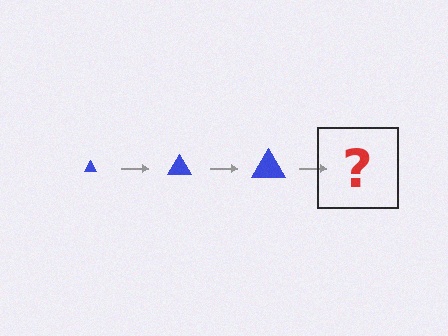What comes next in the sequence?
The next element should be a blue triangle, larger than the previous one.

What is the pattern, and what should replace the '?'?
The pattern is that the triangle gets progressively larger each step. The '?' should be a blue triangle, larger than the previous one.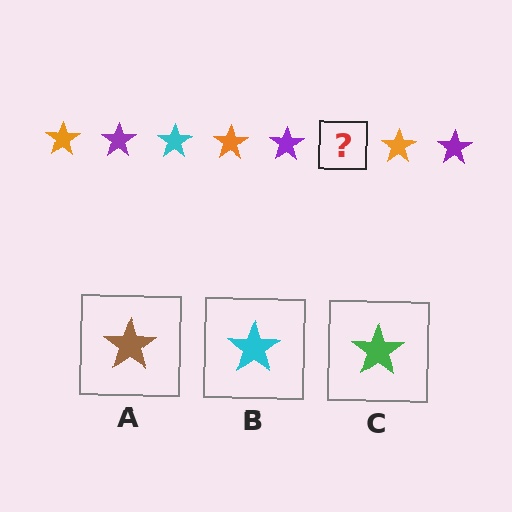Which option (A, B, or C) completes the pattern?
B.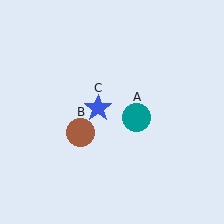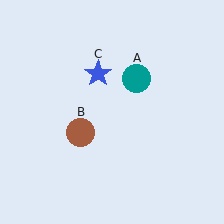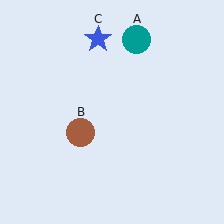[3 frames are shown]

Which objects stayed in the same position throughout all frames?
Brown circle (object B) remained stationary.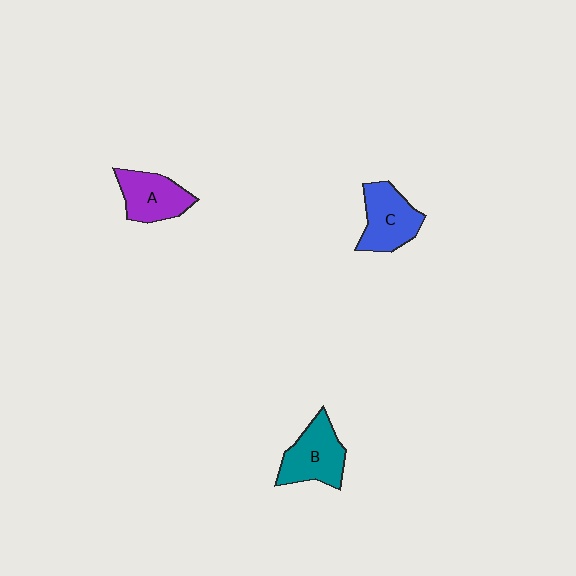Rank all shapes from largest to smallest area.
From largest to smallest: B (teal), C (blue), A (purple).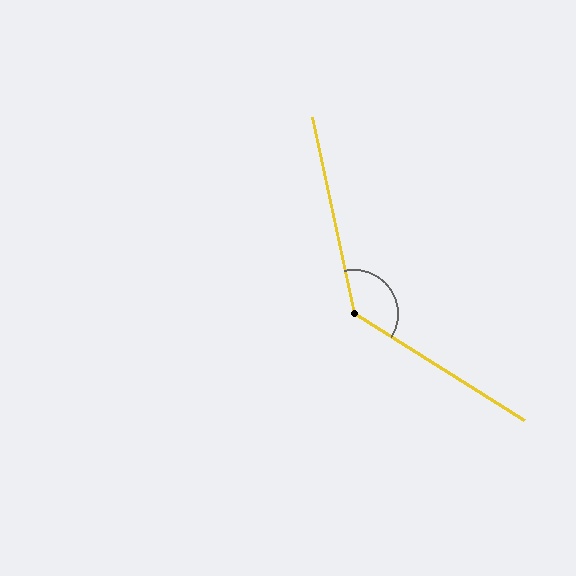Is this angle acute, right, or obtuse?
It is obtuse.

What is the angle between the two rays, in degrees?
Approximately 134 degrees.